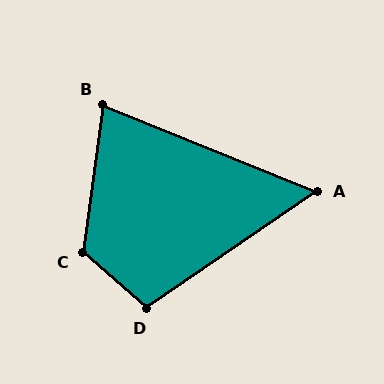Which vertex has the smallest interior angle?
A, at approximately 56 degrees.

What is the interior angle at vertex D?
Approximately 104 degrees (obtuse).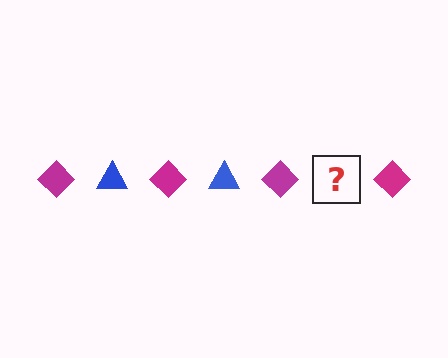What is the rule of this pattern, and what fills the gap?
The rule is that the pattern alternates between magenta diamond and blue triangle. The gap should be filled with a blue triangle.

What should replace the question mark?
The question mark should be replaced with a blue triangle.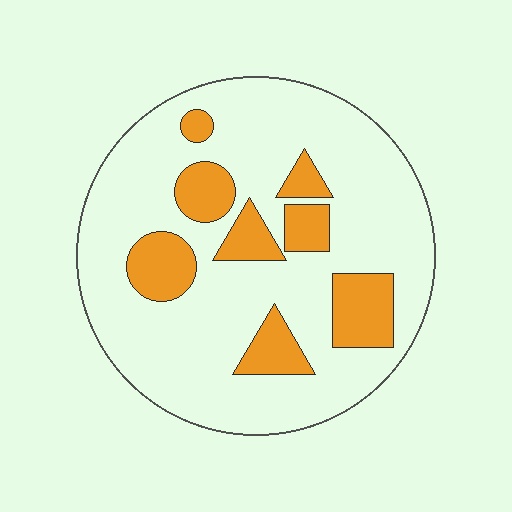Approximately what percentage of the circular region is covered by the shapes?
Approximately 20%.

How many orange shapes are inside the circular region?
8.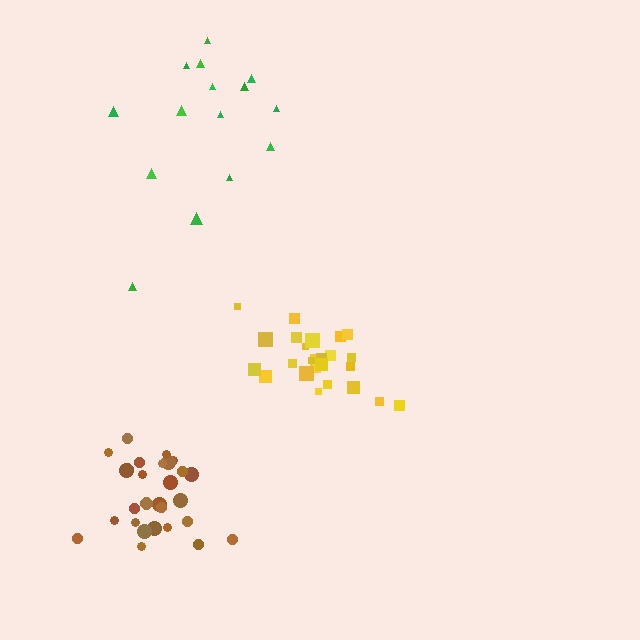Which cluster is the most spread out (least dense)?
Green.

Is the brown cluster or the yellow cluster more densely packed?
Yellow.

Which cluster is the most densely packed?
Yellow.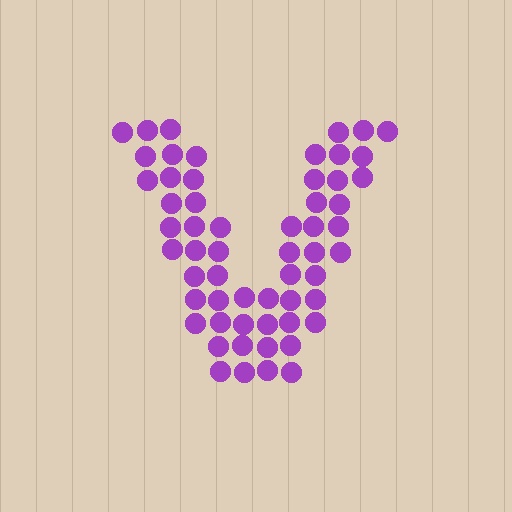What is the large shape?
The large shape is the letter V.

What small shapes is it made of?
It is made of small circles.